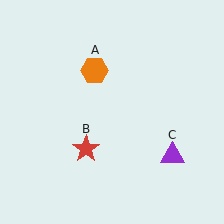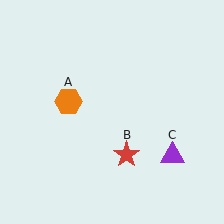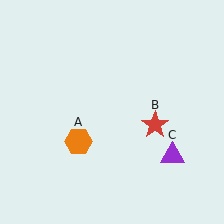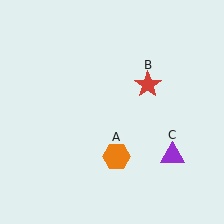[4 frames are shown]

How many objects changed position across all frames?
2 objects changed position: orange hexagon (object A), red star (object B).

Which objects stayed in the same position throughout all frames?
Purple triangle (object C) remained stationary.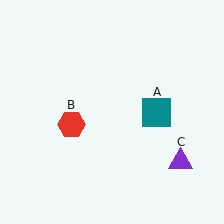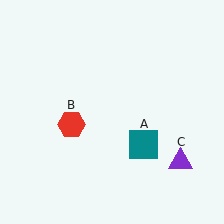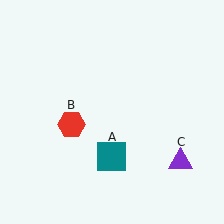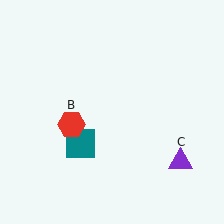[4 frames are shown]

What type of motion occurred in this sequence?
The teal square (object A) rotated clockwise around the center of the scene.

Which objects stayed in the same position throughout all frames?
Red hexagon (object B) and purple triangle (object C) remained stationary.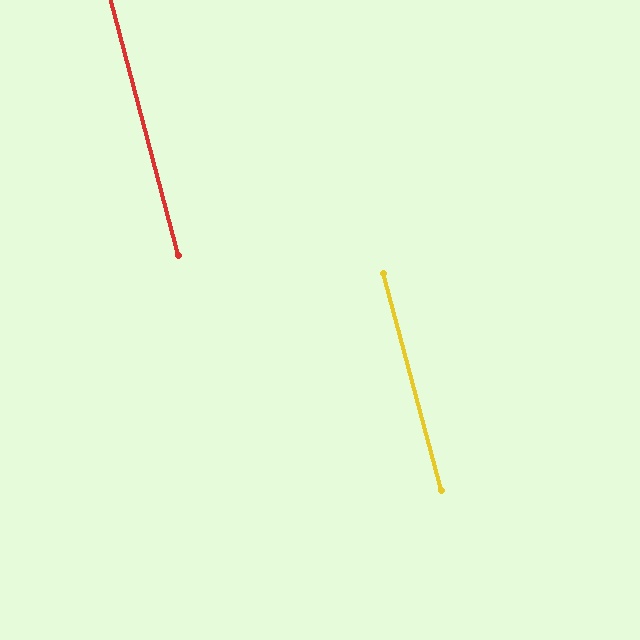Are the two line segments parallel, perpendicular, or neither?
Parallel — their directions differ by only 0.2°.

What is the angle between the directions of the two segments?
Approximately 0 degrees.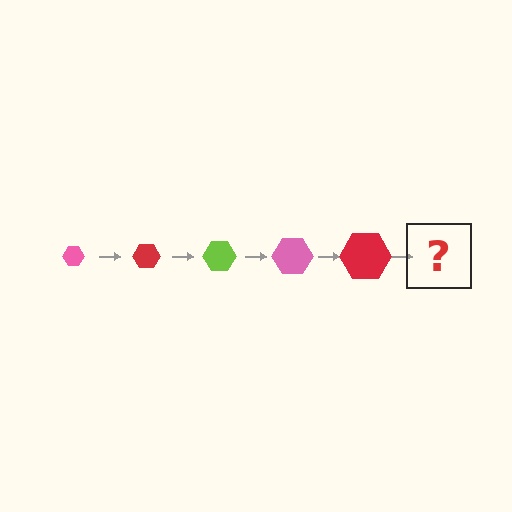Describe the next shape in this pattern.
It should be a lime hexagon, larger than the previous one.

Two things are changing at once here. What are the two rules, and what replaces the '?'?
The two rules are that the hexagon grows larger each step and the color cycles through pink, red, and lime. The '?' should be a lime hexagon, larger than the previous one.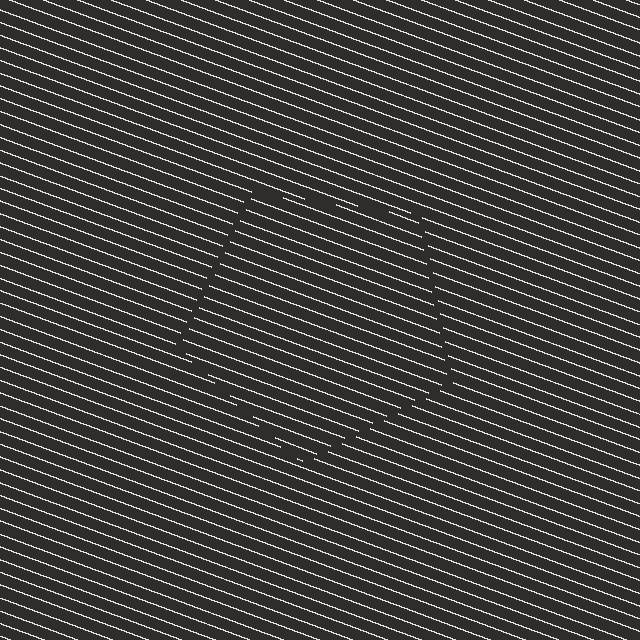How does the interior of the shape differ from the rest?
The interior of the shape contains the same grating, shifted by half a period — the contour is defined by the phase discontinuity where line-ends from the inner and outer gratings abut.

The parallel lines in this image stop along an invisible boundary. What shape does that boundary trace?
An illusory pentagon. The interior of the shape contains the same grating, shifted by half a period — the contour is defined by the phase discontinuity where line-ends from the inner and outer gratings abut.